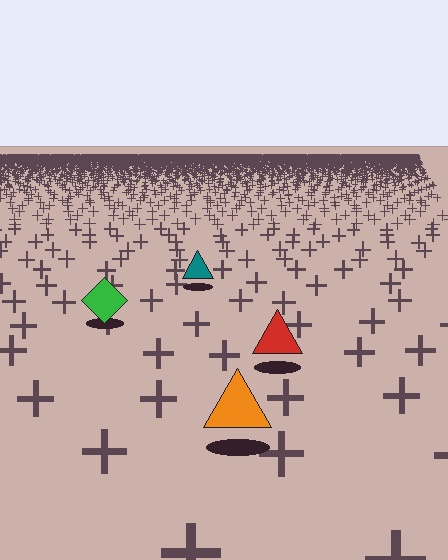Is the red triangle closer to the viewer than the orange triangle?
No. The orange triangle is closer — you can tell from the texture gradient: the ground texture is coarser near it.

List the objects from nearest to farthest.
From nearest to farthest: the orange triangle, the red triangle, the green diamond, the teal triangle.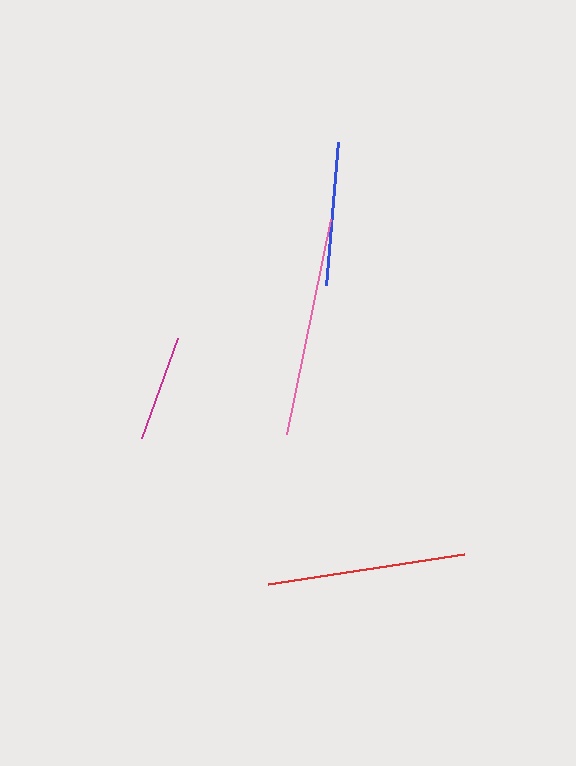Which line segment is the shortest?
The magenta line is the shortest at approximately 106 pixels.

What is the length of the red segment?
The red segment is approximately 199 pixels long.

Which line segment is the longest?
The pink line is the longest at approximately 219 pixels.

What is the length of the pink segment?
The pink segment is approximately 219 pixels long.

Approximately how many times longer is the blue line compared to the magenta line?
The blue line is approximately 1.4 times the length of the magenta line.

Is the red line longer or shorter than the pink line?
The pink line is longer than the red line.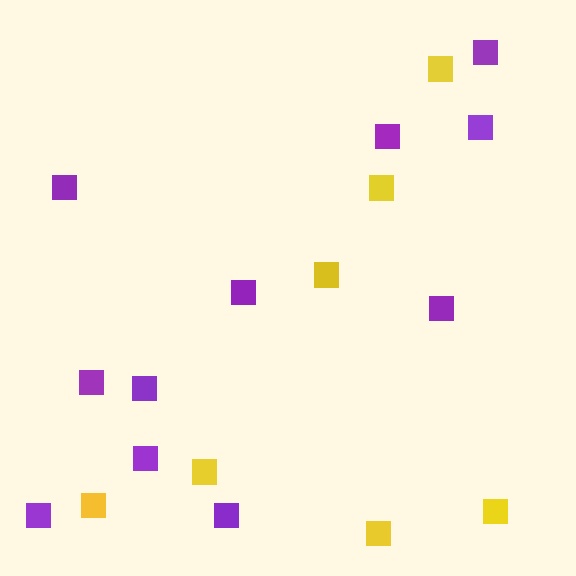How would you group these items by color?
There are 2 groups: one group of yellow squares (7) and one group of purple squares (11).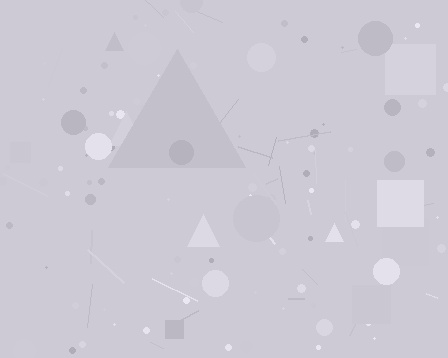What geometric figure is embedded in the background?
A triangle is embedded in the background.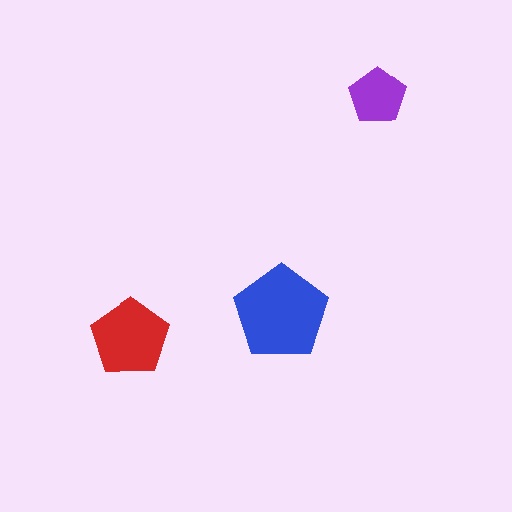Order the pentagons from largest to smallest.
the blue one, the red one, the purple one.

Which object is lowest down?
The red pentagon is bottommost.